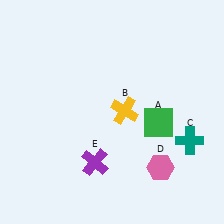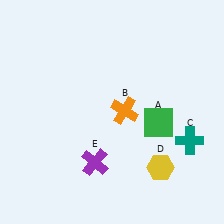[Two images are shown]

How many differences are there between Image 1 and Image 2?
There are 2 differences between the two images.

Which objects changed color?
B changed from yellow to orange. D changed from pink to yellow.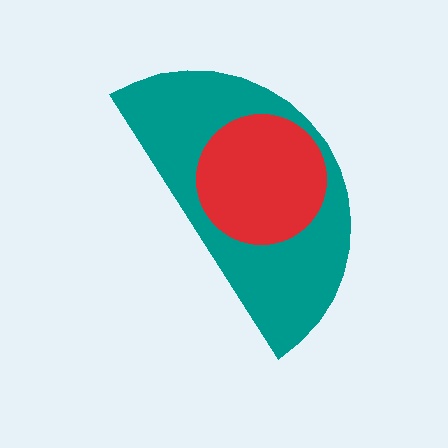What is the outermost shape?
The teal semicircle.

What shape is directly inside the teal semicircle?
The red circle.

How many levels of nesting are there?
2.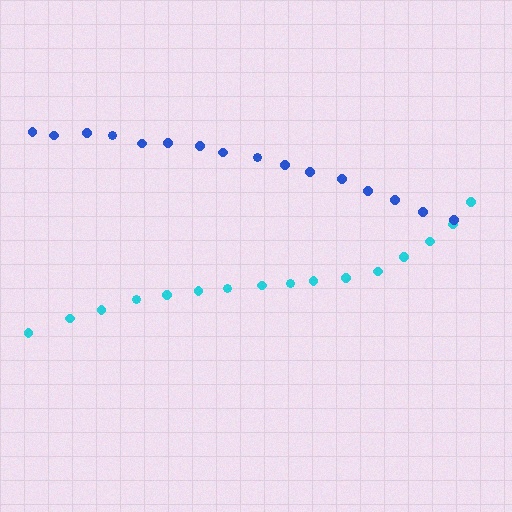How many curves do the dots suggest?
There are 2 distinct paths.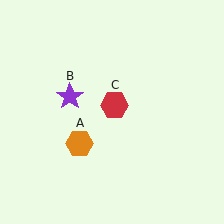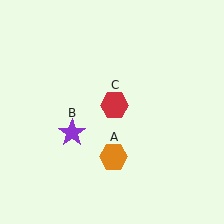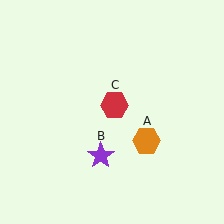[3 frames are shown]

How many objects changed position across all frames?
2 objects changed position: orange hexagon (object A), purple star (object B).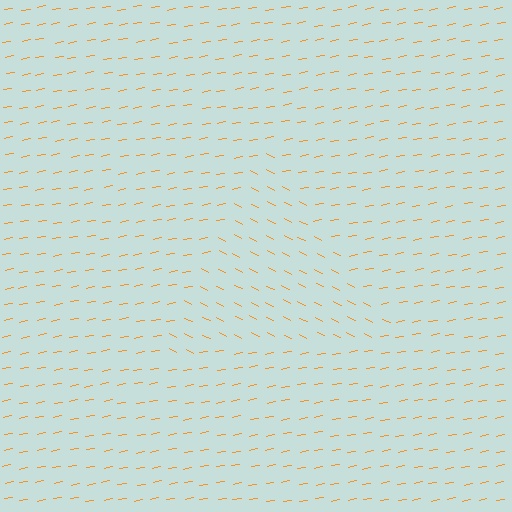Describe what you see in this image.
The image is filled with small orange line segments. A triangle region in the image has lines oriented differently from the surrounding lines, creating a visible texture boundary.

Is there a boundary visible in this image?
Yes, there is a texture boundary formed by a change in line orientation.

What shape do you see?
I see a triangle.